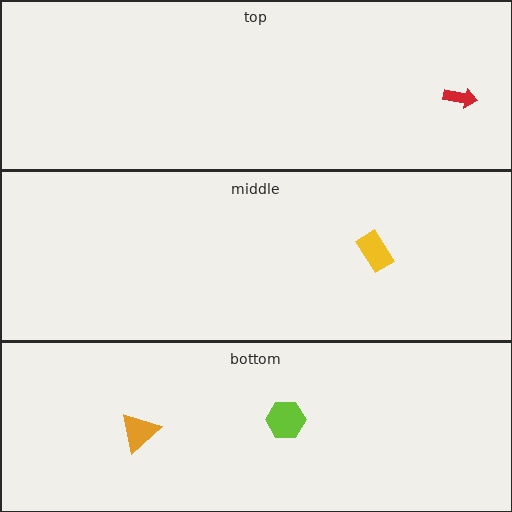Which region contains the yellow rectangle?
The middle region.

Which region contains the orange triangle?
The bottom region.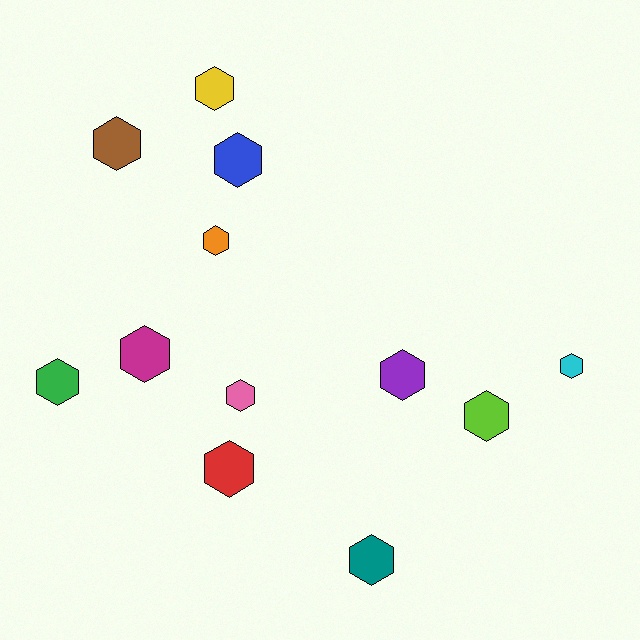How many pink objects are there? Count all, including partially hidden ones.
There is 1 pink object.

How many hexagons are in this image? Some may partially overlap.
There are 12 hexagons.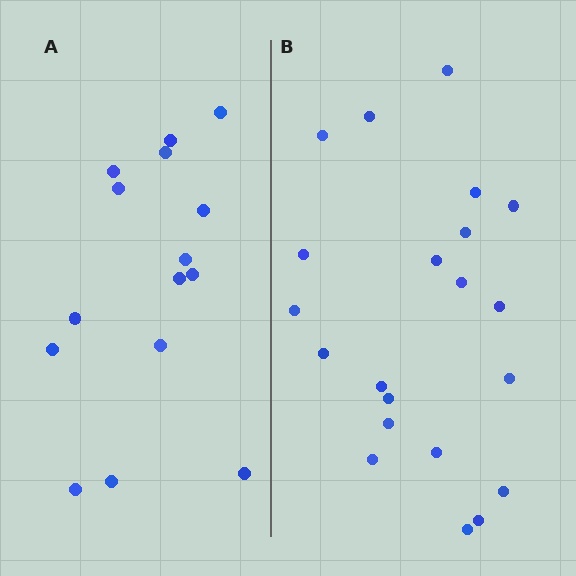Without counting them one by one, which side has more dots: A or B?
Region B (the right region) has more dots.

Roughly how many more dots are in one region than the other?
Region B has about 6 more dots than region A.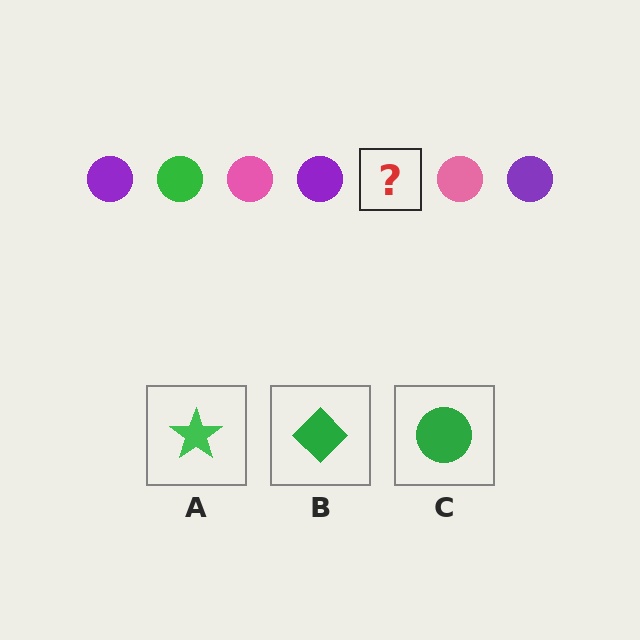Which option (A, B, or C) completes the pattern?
C.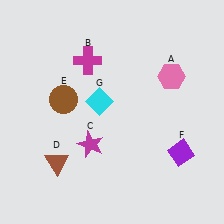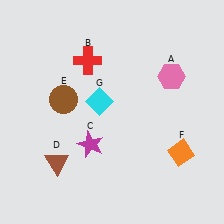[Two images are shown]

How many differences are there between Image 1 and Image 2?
There are 2 differences between the two images.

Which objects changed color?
B changed from magenta to red. F changed from purple to orange.